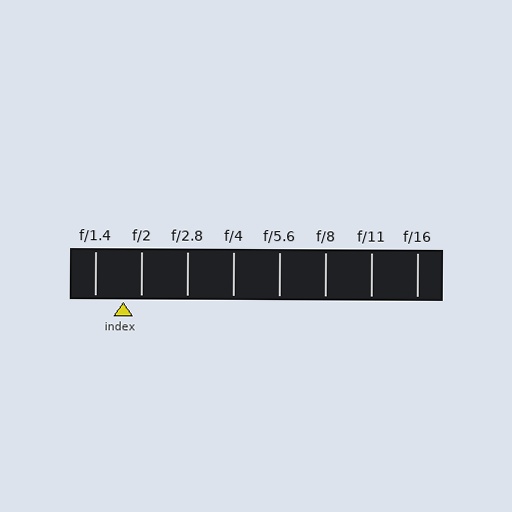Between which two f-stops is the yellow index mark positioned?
The index mark is between f/1.4 and f/2.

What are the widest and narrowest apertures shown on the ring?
The widest aperture shown is f/1.4 and the narrowest is f/16.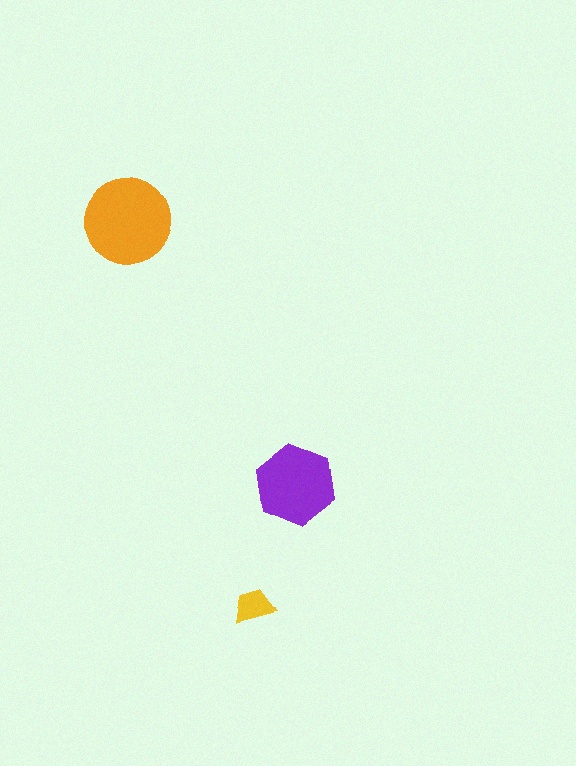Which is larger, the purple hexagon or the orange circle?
The orange circle.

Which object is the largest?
The orange circle.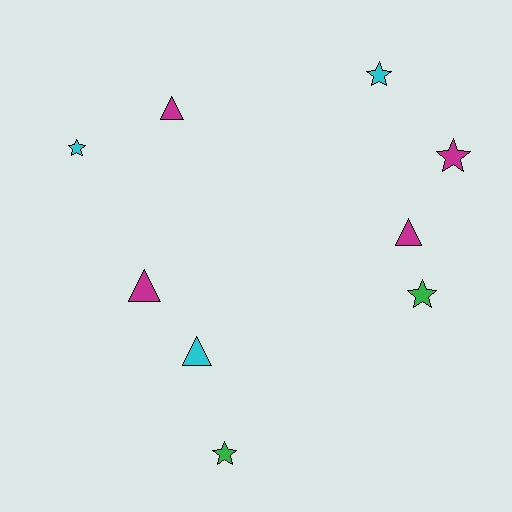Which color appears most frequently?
Magenta, with 4 objects.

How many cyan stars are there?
There are 2 cyan stars.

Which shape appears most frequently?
Star, with 5 objects.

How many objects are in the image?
There are 9 objects.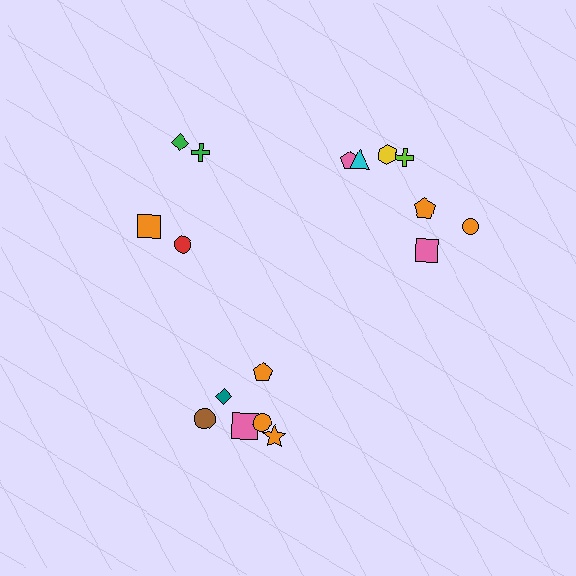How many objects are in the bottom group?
There are 6 objects.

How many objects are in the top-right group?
There are 7 objects.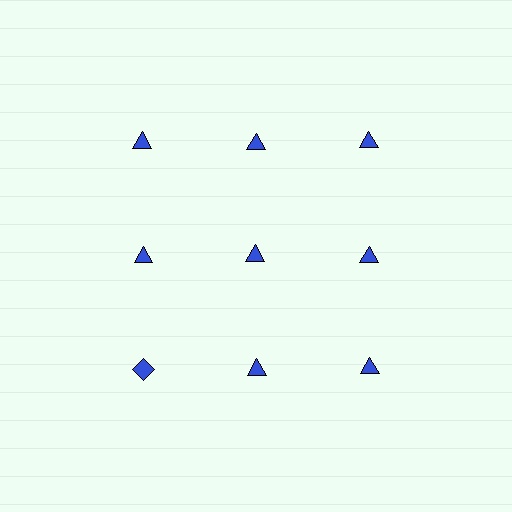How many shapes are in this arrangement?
There are 9 shapes arranged in a grid pattern.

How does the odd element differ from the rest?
It has a different shape: diamond instead of triangle.